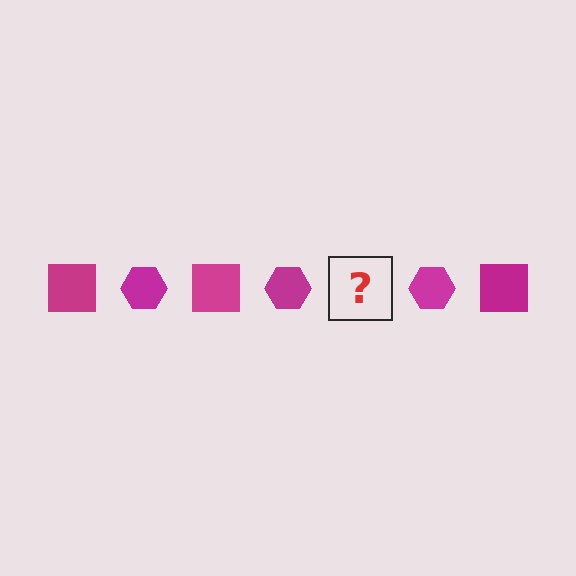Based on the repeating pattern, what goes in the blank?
The blank should be a magenta square.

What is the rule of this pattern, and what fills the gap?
The rule is that the pattern cycles through square, hexagon shapes in magenta. The gap should be filled with a magenta square.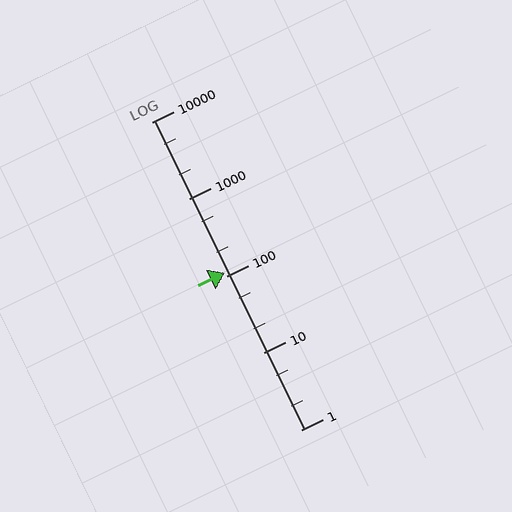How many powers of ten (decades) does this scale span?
The scale spans 4 decades, from 1 to 10000.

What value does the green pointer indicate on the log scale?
The pointer indicates approximately 110.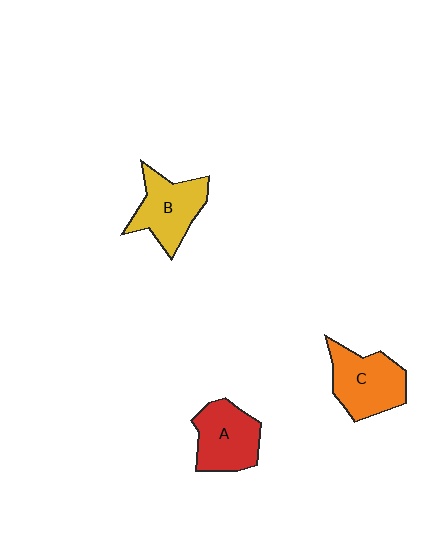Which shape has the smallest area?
Shape A (red).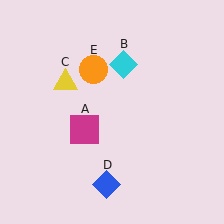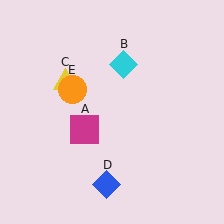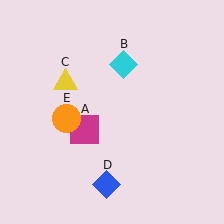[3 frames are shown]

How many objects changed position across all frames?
1 object changed position: orange circle (object E).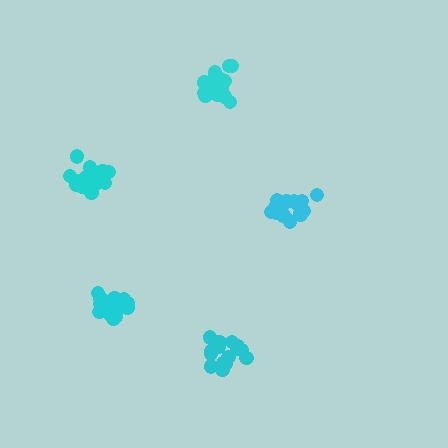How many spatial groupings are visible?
There are 5 spatial groupings.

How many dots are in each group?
Group 1: 20 dots, Group 2: 20 dots, Group 3: 19 dots, Group 4: 15 dots, Group 5: 16 dots (90 total).